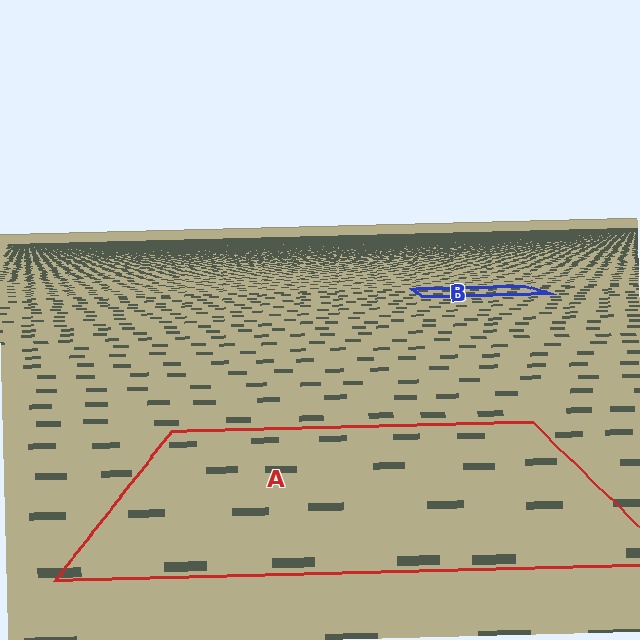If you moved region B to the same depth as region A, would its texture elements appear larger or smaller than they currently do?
They would appear larger. At a closer depth, the same texture elements are projected at a bigger on-screen size.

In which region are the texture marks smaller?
The texture marks are smaller in region B, because it is farther away.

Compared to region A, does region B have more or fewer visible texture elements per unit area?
Region B has more texture elements per unit area — they are packed more densely because it is farther away.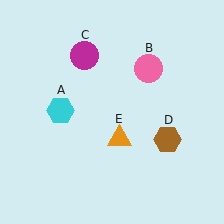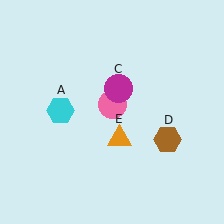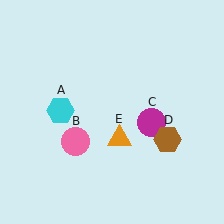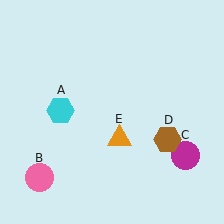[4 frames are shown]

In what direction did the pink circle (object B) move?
The pink circle (object B) moved down and to the left.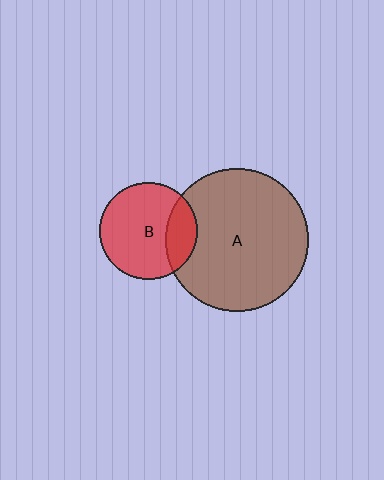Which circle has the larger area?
Circle A (brown).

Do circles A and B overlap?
Yes.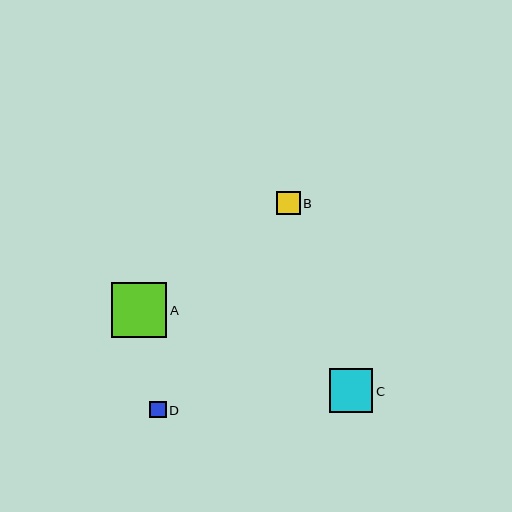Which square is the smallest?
Square D is the smallest with a size of approximately 17 pixels.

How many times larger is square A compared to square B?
Square A is approximately 2.3 times the size of square B.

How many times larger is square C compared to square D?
Square C is approximately 2.6 times the size of square D.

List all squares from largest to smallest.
From largest to smallest: A, C, B, D.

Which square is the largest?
Square A is the largest with a size of approximately 55 pixels.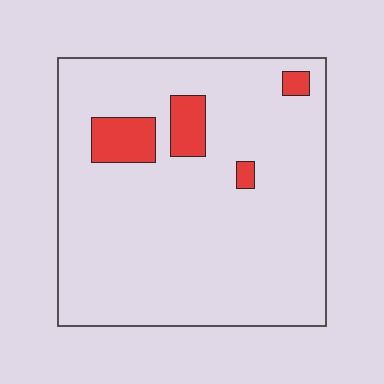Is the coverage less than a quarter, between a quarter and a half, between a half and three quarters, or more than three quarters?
Less than a quarter.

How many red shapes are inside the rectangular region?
4.